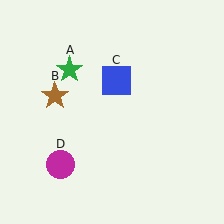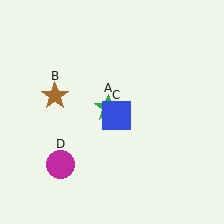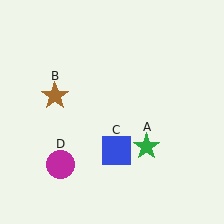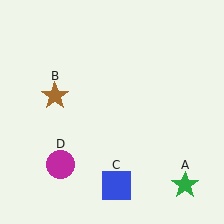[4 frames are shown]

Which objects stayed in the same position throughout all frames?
Brown star (object B) and magenta circle (object D) remained stationary.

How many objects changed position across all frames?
2 objects changed position: green star (object A), blue square (object C).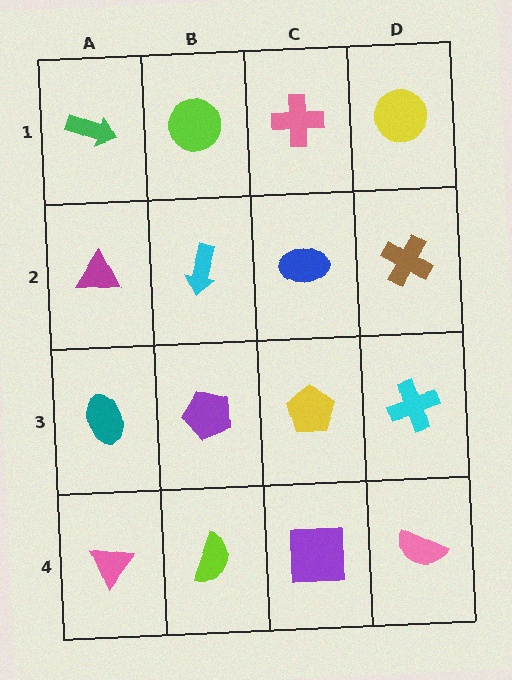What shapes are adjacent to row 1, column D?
A brown cross (row 2, column D), a pink cross (row 1, column C).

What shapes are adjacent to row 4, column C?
A yellow pentagon (row 3, column C), a lime semicircle (row 4, column B), a pink semicircle (row 4, column D).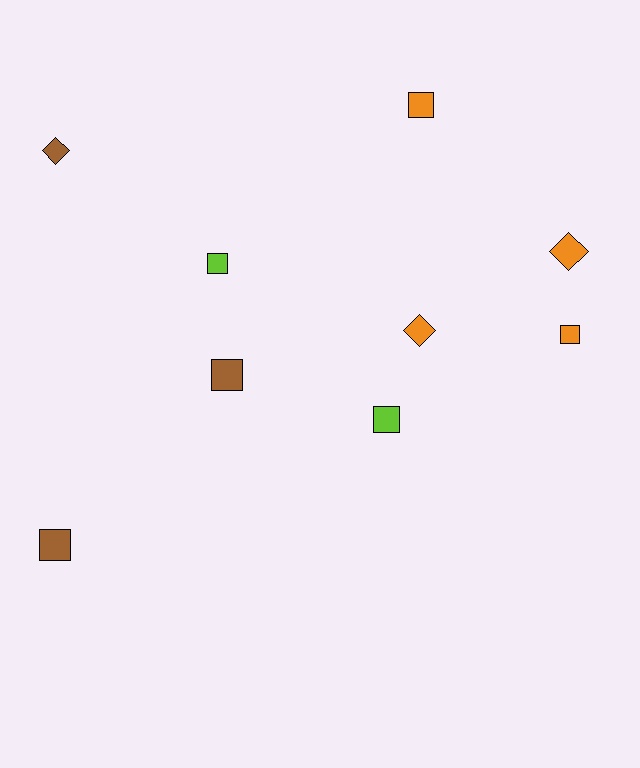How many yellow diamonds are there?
There are no yellow diamonds.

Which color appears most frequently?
Orange, with 4 objects.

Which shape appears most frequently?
Square, with 6 objects.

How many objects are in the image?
There are 9 objects.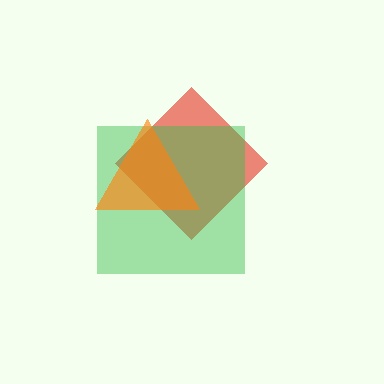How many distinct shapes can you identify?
There are 3 distinct shapes: a red diamond, a green square, an orange triangle.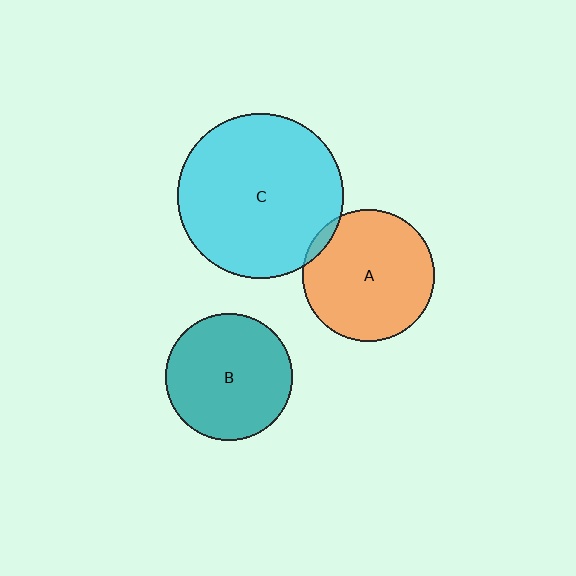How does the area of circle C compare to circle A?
Approximately 1.6 times.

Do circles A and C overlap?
Yes.